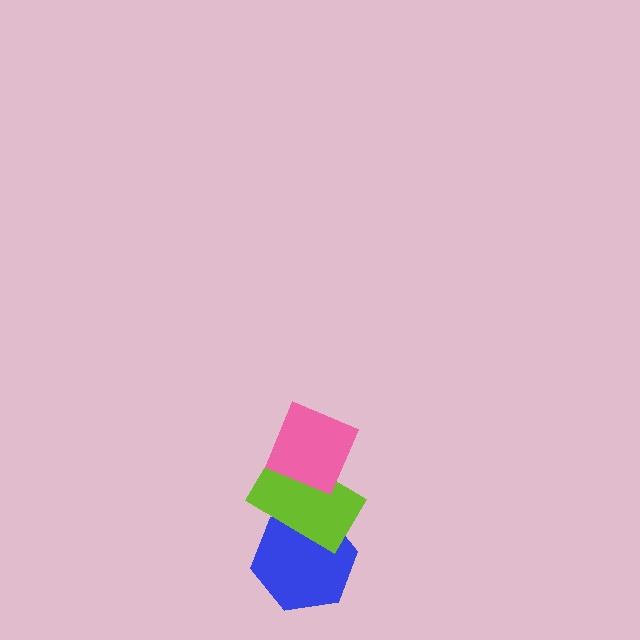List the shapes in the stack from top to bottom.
From top to bottom: the pink diamond, the lime rectangle, the blue hexagon.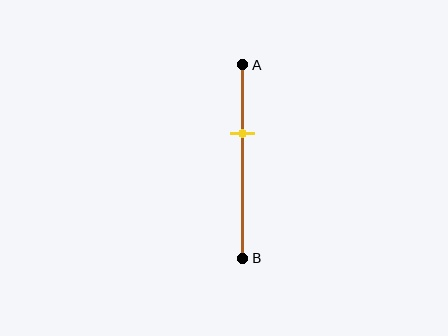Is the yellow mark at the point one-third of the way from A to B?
Yes, the mark is approximately at the one-third point.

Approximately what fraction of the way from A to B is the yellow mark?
The yellow mark is approximately 35% of the way from A to B.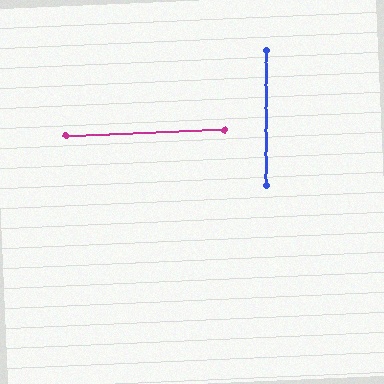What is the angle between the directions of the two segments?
Approximately 88 degrees.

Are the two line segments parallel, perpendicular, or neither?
Perpendicular — they meet at approximately 88°.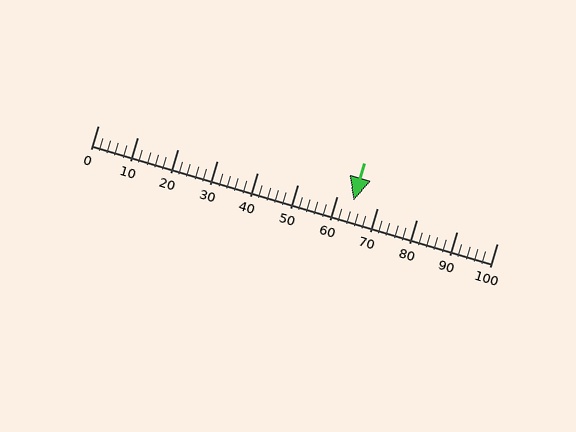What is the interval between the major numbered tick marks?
The major tick marks are spaced 10 units apart.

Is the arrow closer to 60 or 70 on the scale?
The arrow is closer to 60.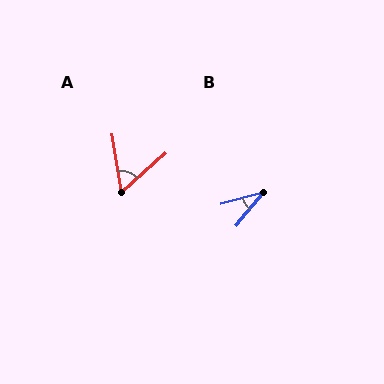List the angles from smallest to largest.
B (36°), A (57°).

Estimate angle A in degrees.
Approximately 57 degrees.